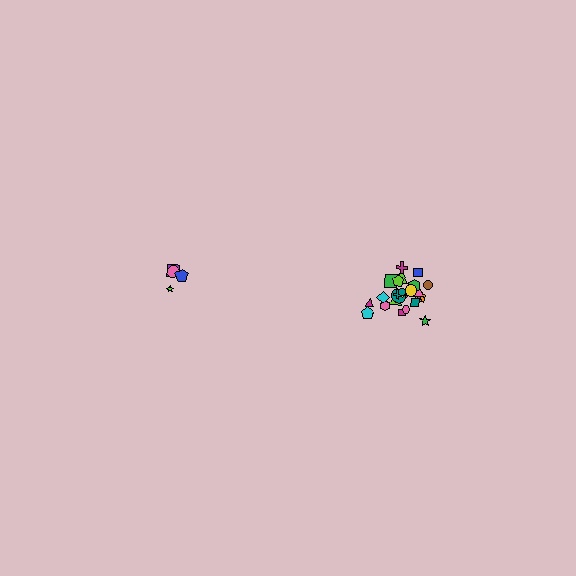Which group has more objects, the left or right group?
The right group.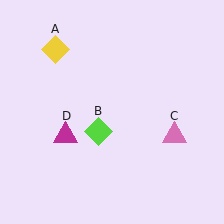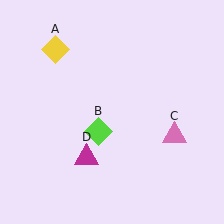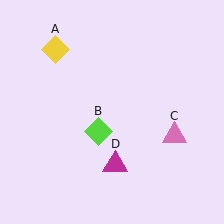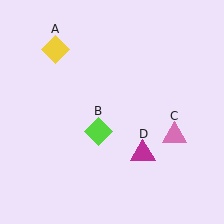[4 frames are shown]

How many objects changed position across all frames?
1 object changed position: magenta triangle (object D).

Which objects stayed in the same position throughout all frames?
Yellow diamond (object A) and lime diamond (object B) and pink triangle (object C) remained stationary.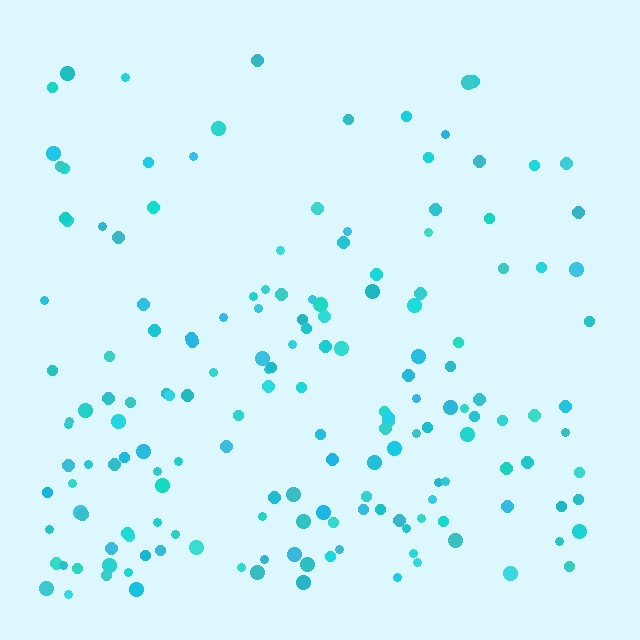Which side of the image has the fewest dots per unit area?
The top.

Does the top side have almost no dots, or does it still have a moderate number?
Still a moderate number, just noticeably fewer than the bottom.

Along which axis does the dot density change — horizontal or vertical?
Vertical.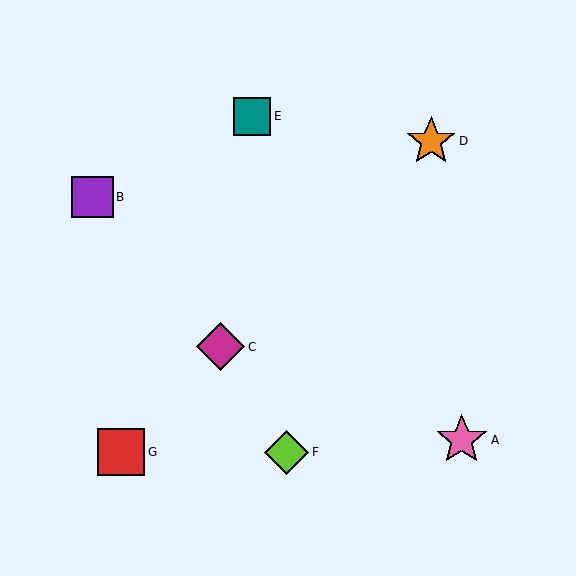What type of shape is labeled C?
Shape C is a magenta diamond.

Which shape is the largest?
The pink star (labeled A) is the largest.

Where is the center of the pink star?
The center of the pink star is at (462, 440).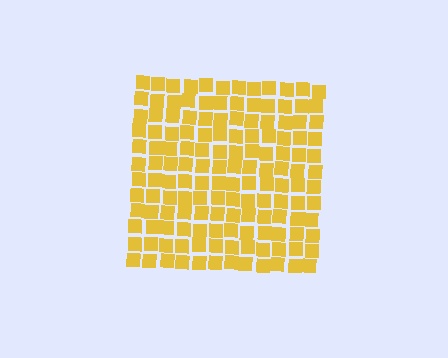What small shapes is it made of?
It is made of small squares.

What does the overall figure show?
The overall figure shows a square.